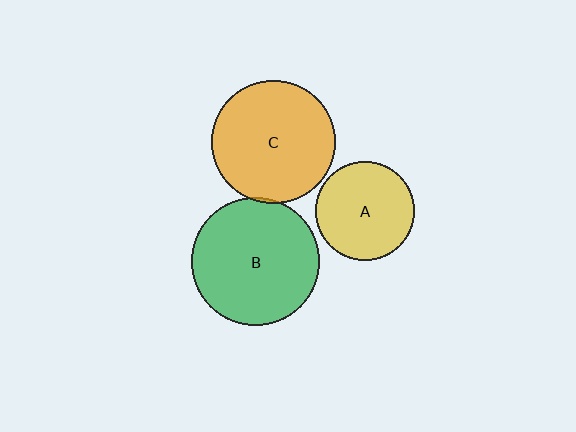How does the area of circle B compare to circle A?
Approximately 1.7 times.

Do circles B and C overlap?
Yes.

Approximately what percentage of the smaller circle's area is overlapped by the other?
Approximately 5%.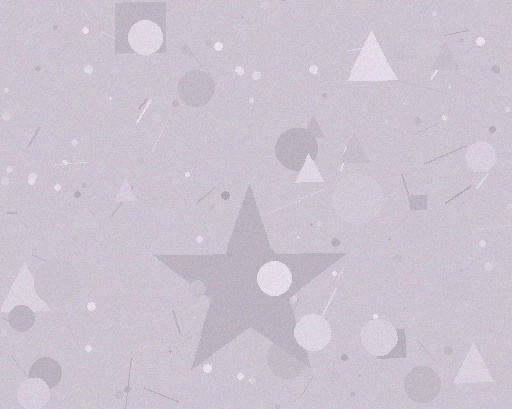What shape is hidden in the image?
A star is hidden in the image.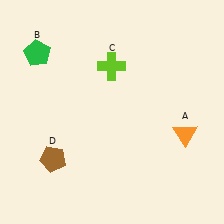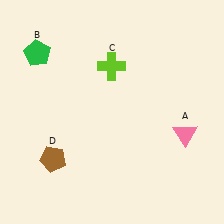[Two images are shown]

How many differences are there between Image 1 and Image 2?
There is 1 difference between the two images.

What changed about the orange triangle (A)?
In Image 1, A is orange. In Image 2, it changed to pink.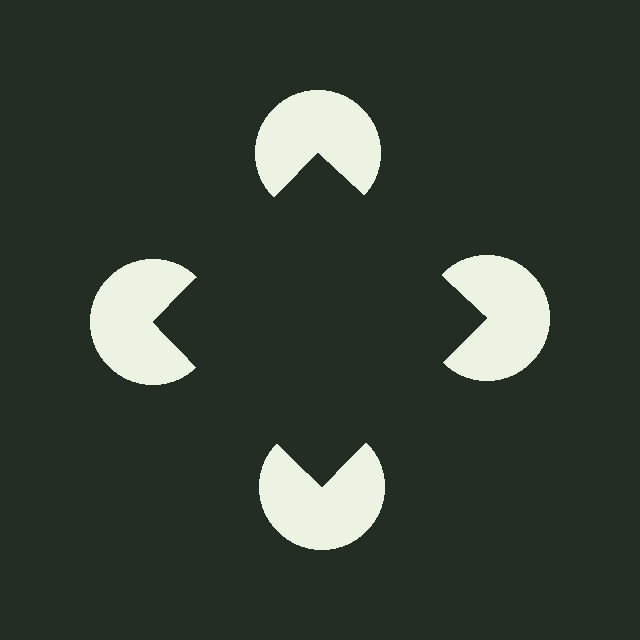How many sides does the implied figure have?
4 sides.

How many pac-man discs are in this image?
There are 4 — one at each vertex of the illusory square.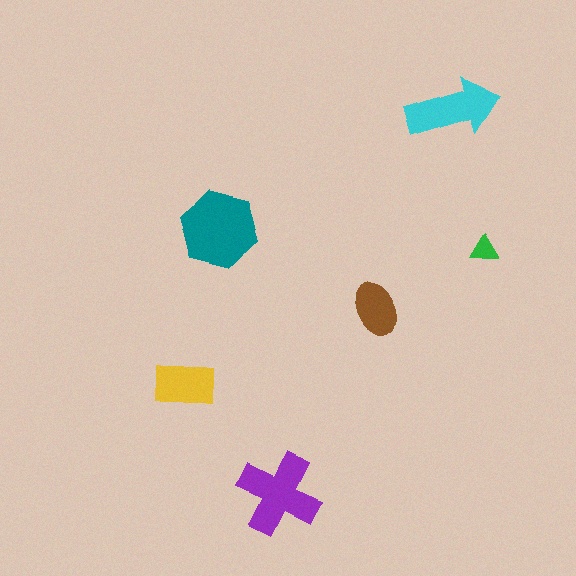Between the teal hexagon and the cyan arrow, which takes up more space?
The teal hexagon.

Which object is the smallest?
The green triangle.